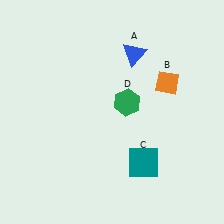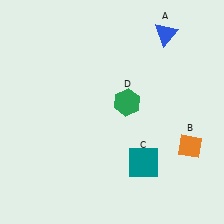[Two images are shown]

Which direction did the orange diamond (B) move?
The orange diamond (B) moved down.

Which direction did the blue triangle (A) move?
The blue triangle (A) moved right.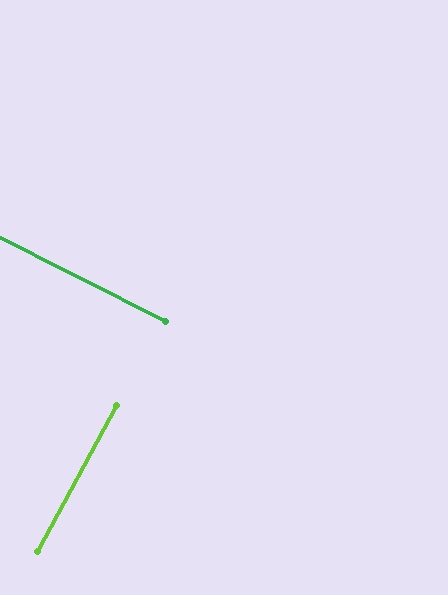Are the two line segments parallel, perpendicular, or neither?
Perpendicular — they meet at approximately 88°.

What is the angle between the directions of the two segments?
Approximately 88 degrees.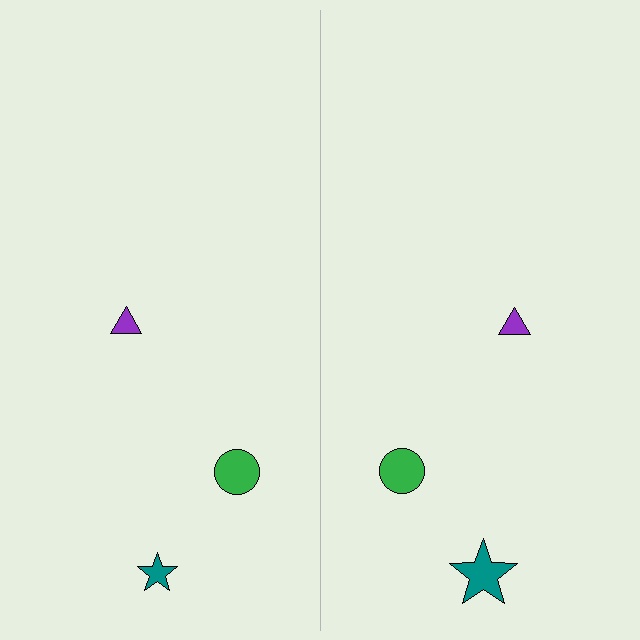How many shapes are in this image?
There are 6 shapes in this image.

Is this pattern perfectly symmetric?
No, the pattern is not perfectly symmetric. The teal star on the right side has a different size than its mirror counterpart.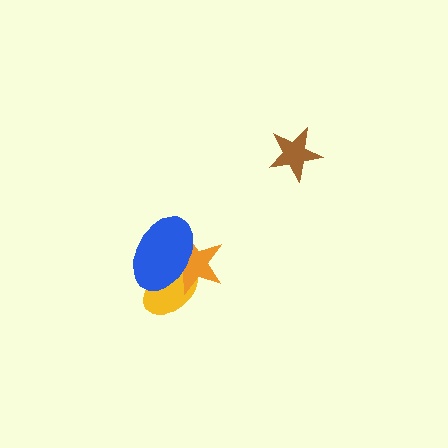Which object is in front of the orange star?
The blue ellipse is in front of the orange star.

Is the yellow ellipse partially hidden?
Yes, it is partially covered by another shape.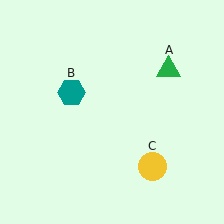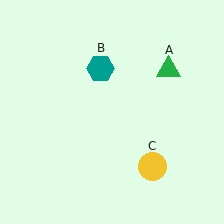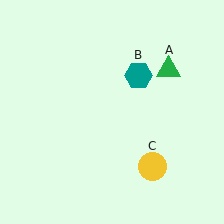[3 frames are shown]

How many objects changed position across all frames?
1 object changed position: teal hexagon (object B).